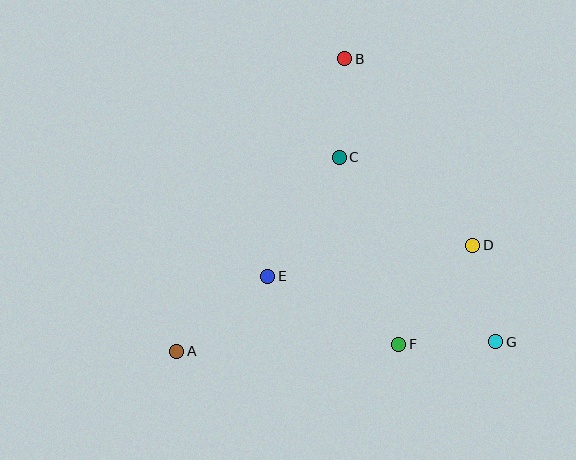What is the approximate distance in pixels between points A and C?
The distance between A and C is approximately 253 pixels.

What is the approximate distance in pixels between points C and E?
The distance between C and E is approximately 139 pixels.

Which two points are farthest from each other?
Points A and B are farthest from each other.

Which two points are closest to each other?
Points F and G are closest to each other.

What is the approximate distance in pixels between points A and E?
The distance between A and E is approximately 118 pixels.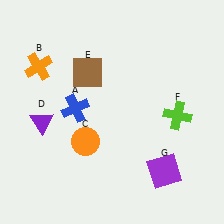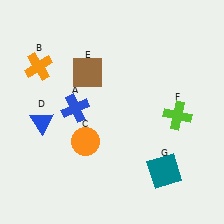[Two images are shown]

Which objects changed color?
D changed from purple to blue. G changed from purple to teal.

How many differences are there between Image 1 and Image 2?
There are 2 differences between the two images.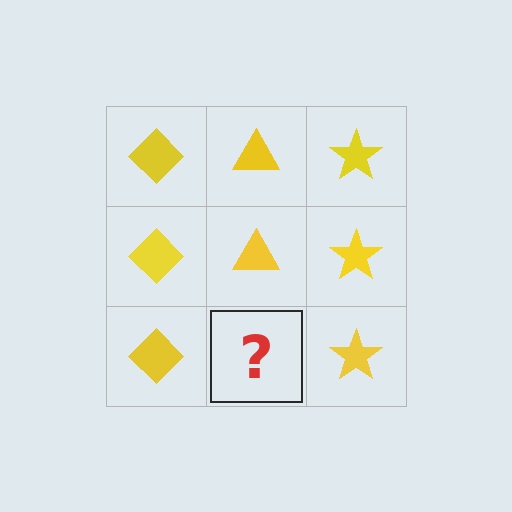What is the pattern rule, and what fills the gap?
The rule is that each column has a consistent shape. The gap should be filled with a yellow triangle.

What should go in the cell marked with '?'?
The missing cell should contain a yellow triangle.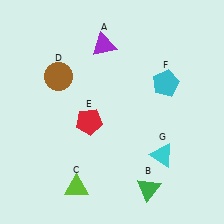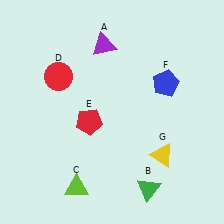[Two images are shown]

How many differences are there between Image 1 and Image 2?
There are 3 differences between the two images.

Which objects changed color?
D changed from brown to red. F changed from cyan to blue. G changed from cyan to yellow.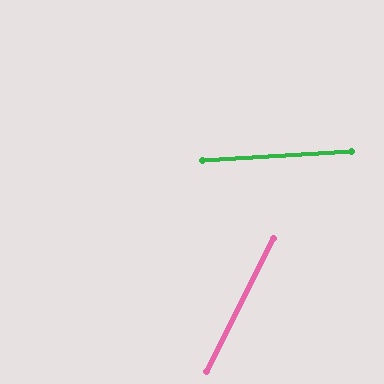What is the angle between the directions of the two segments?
Approximately 60 degrees.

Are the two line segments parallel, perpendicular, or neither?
Neither parallel nor perpendicular — they differ by about 60°.